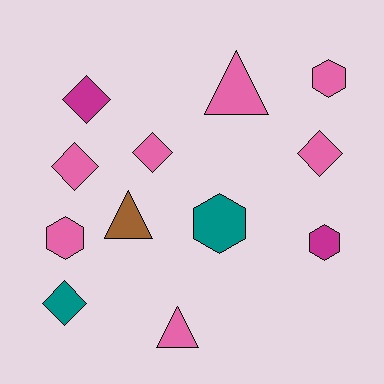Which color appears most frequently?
Pink, with 7 objects.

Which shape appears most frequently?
Diamond, with 5 objects.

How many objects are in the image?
There are 12 objects.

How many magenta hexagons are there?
There is 1 magenta hexagon.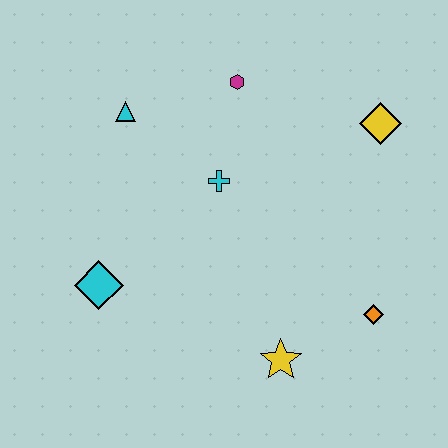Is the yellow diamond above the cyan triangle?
No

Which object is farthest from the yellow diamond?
The cyan diamond is farthest from the yellow diamond.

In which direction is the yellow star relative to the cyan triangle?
The yellow star is below the cyan triangle.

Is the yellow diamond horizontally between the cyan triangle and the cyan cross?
No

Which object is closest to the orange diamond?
The yellow star is closest to the orange diamond.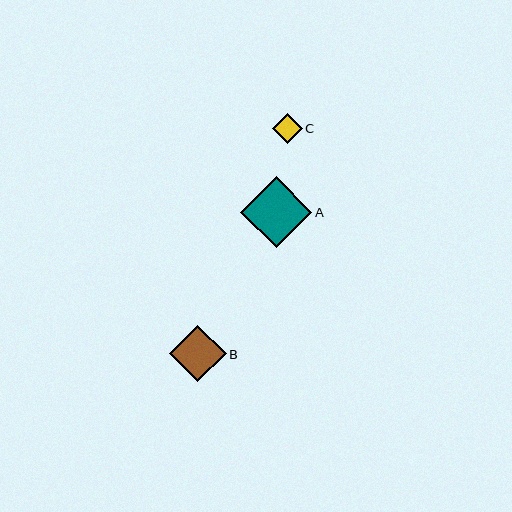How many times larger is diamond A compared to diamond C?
Diamond A is approximately 2.3 times the size of diamond C.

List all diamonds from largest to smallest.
From largest to smallest: A, B, C.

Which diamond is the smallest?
Diamond C is the smallest with a size of approximately 30 pixels.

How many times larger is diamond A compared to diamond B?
Diamond A is approximately 1.3 times the size of diamond B.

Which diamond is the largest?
Diamond A is the largest with a size of approximately 71 pixels.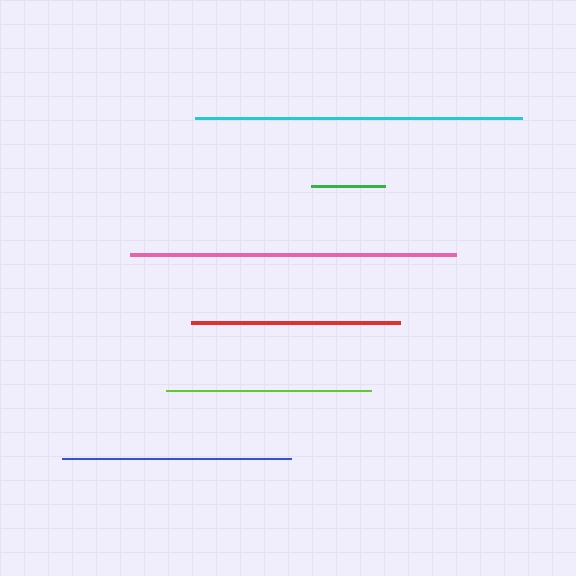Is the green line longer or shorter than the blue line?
The blue line is longer than the green line.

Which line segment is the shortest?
The green line is the shortest at approximately 74 pixels.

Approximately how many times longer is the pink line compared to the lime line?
The pink line is approximately 1.6 times the length of the lime line.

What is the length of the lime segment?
The lime segment is approximately 205 pixels long.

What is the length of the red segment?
The red segment is approximately 209 pixels long.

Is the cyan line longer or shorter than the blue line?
The cyan line is longer than the blue line.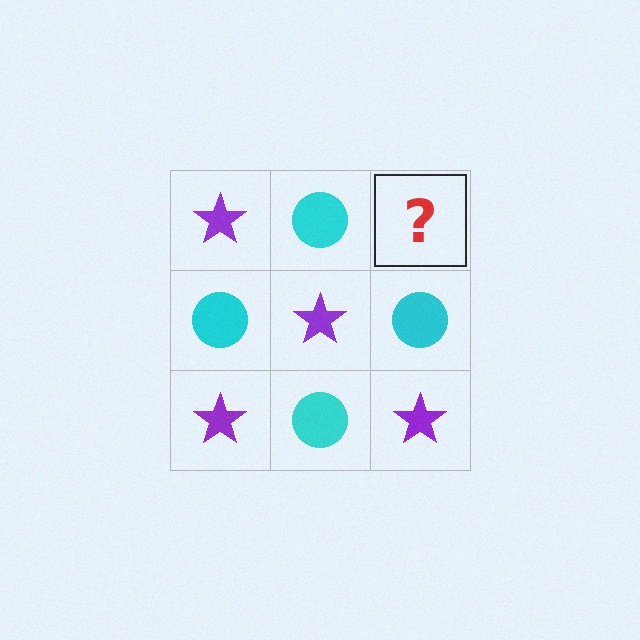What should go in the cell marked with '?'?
The missing cell should contain a purple star.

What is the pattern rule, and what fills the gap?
The rule is that it alternates purple star and cyan circle in a checkerboard pattern. The gap should be filled with a purple star.